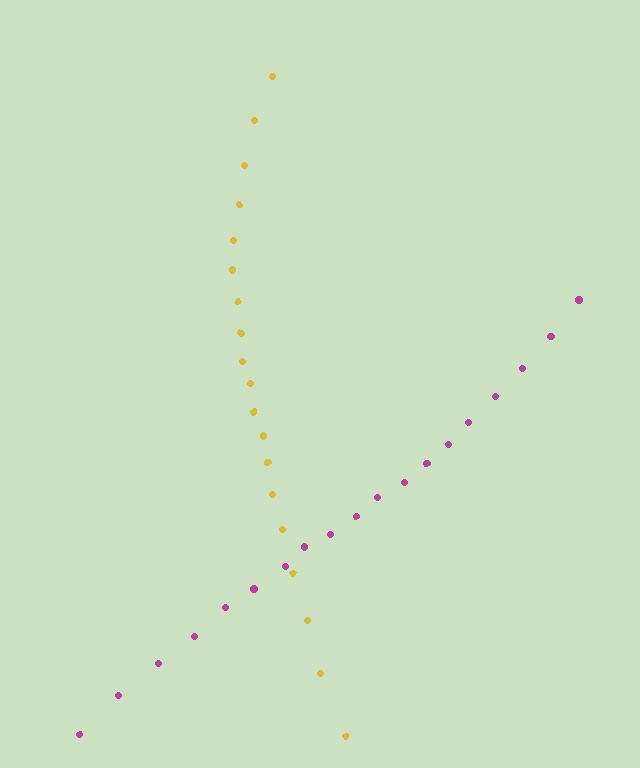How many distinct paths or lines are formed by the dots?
There are 2 distinct paths.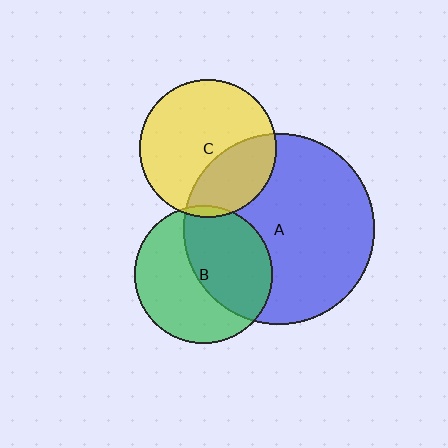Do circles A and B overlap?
Yes.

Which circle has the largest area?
Circle A (blue).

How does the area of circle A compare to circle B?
Approximately 1.9 times.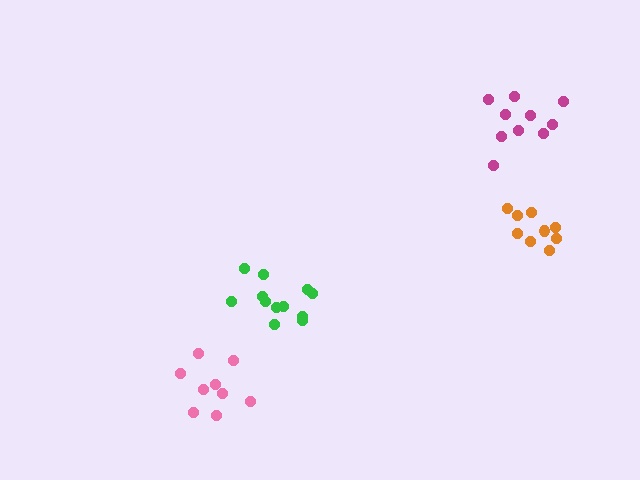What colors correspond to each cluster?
The clusters are colored: pink, magenta, green, orange.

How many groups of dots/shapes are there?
There are 4 groups.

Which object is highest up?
The magenta cluster is topmost.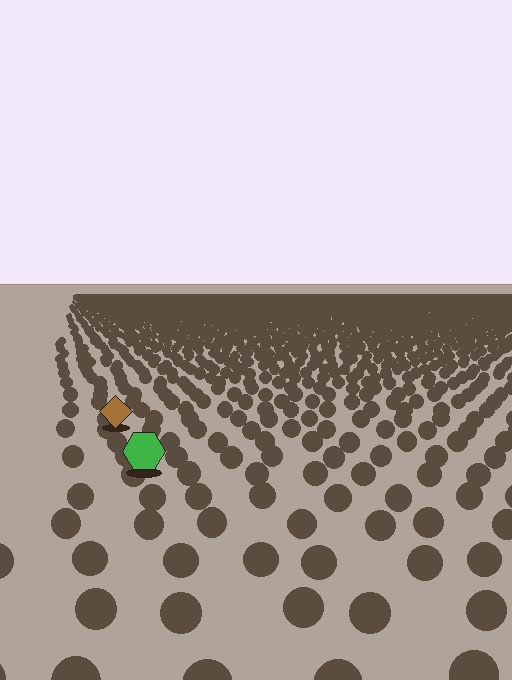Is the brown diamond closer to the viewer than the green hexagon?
No. The green hexagon is closer — you can tell from the texture gradient: the ground texture is coarser near it.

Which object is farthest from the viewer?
The brown diamond is farthest from the viewer. It appears smaller and the ground texture around it is denser.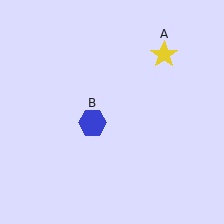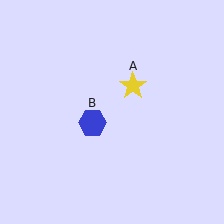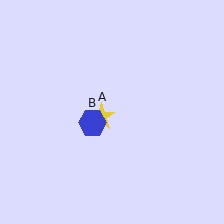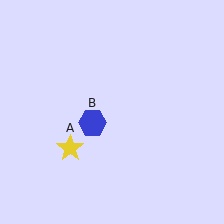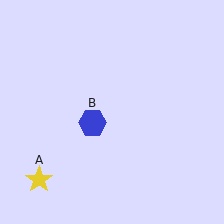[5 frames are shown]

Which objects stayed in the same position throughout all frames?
Blue hexagon (object B) remained stationary.